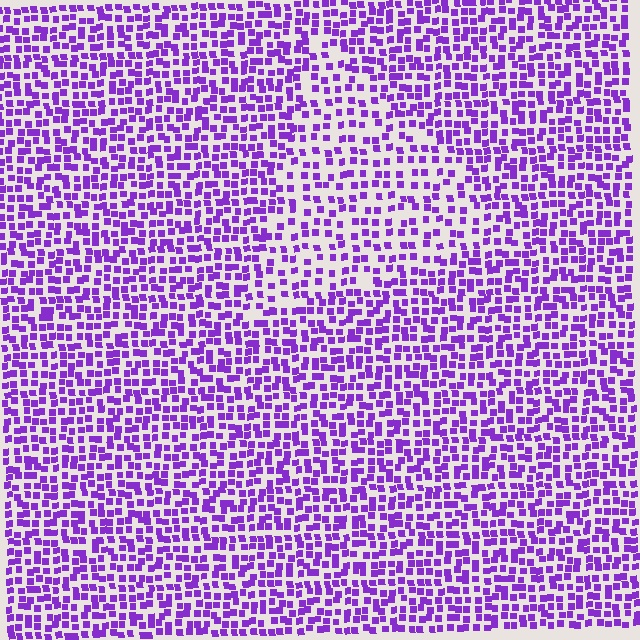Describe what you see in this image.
The image contains small purple elements arranged at two different densities. A triangle-shaped region is visible where the elements are less densely packed than the surrounding area.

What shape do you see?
I see a triangle.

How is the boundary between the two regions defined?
The boundary is defined by a change in element density (approximately 1.7x ratio). All elements are the same color, size, and shape.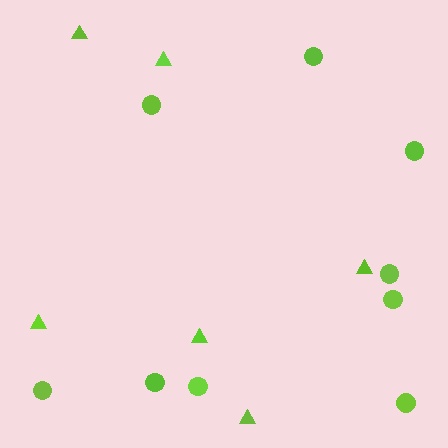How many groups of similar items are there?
There are 2 groups: one group of circles (9) and one group of triangles (6).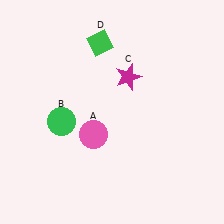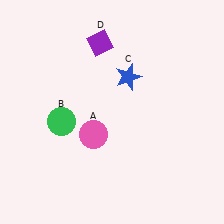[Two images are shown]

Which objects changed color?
C changed from magenta to blue. D changed from green to purple.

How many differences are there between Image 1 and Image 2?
There are 2 differences between the two images.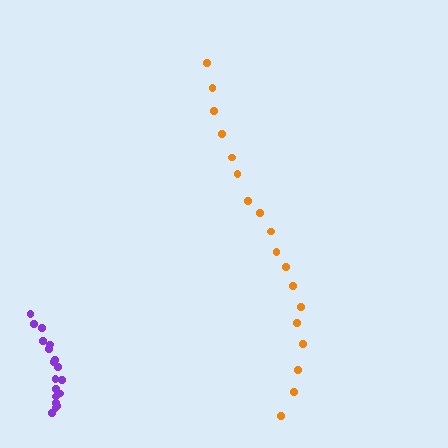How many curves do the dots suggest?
There are 2 distinct paths.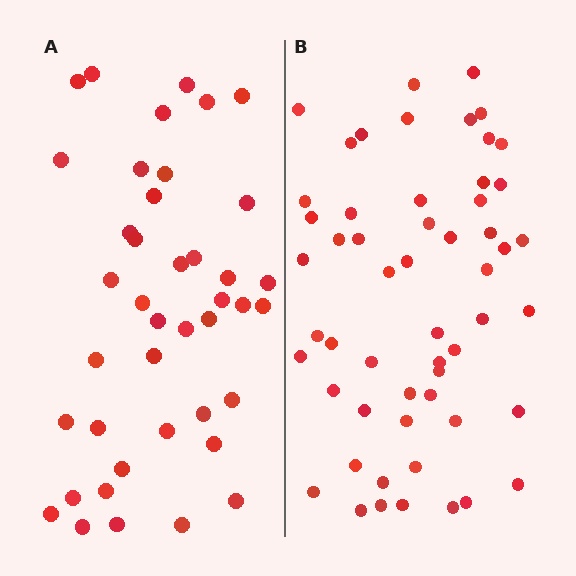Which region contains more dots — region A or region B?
Region B (the right region) has more dots.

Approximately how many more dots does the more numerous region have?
Region B has approximately 15 more dots than region A.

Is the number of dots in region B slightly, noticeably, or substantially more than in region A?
Region B has noticeably more, but not dramatically so. The ratio is roughly 1.3 to 1.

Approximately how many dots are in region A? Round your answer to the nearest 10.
About 40 dots. (The exact count is 41, which rounds to 40.)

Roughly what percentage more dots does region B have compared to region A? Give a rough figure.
About 35% more.